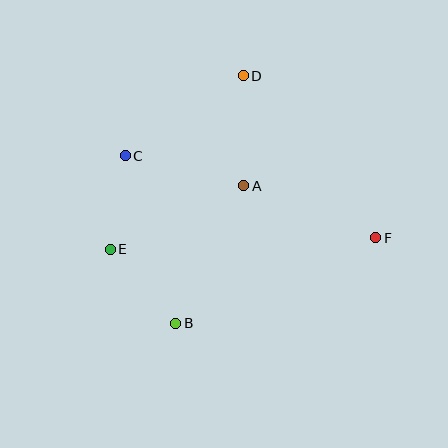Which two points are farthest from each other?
Points E and F are farthest from each other.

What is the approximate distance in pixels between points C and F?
The distance between C and F is approximately 263 pixels.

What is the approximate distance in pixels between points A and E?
The distance between A and E is approximately 148 pixels.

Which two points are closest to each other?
Points C and E are closest to each other.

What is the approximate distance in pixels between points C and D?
The distance between C and D is approximately 143 pixels.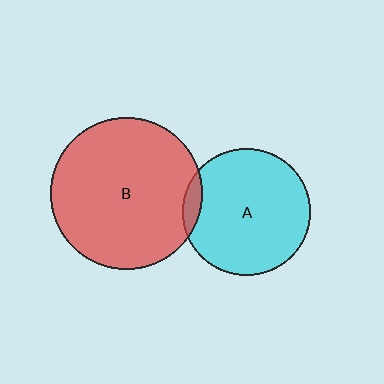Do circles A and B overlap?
Yes.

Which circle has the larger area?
Circle B (red).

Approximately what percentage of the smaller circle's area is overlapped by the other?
Approximately 5%.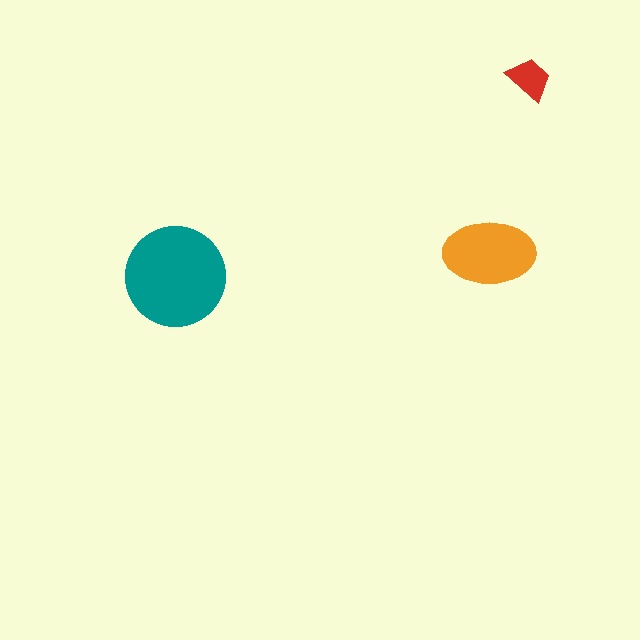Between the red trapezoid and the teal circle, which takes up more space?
The teal circle.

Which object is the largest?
The teal circle.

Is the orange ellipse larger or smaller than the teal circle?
Smaller.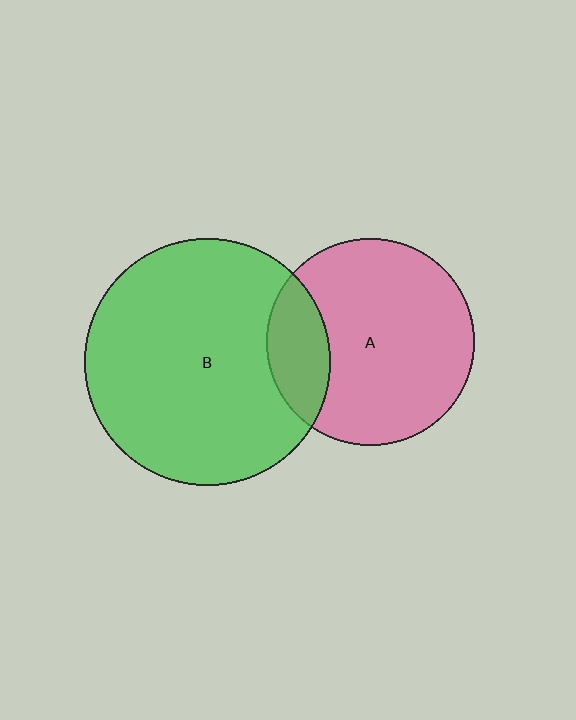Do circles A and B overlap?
Yes.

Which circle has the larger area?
Circle B (green).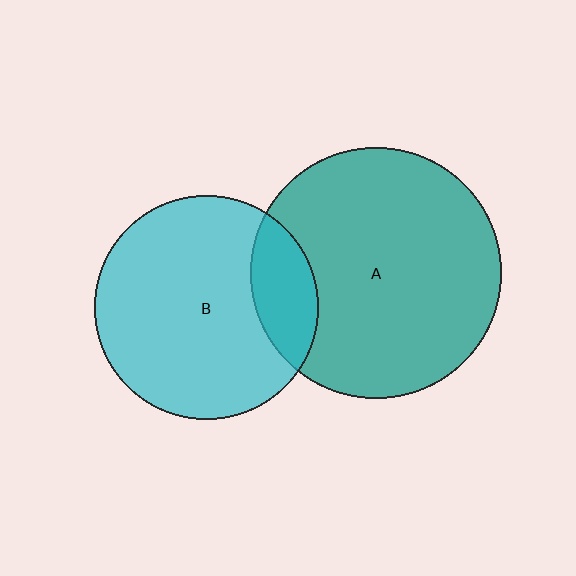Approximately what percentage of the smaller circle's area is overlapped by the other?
Approximately 20%.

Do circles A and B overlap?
Yes.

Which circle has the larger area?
Circle A (teal).